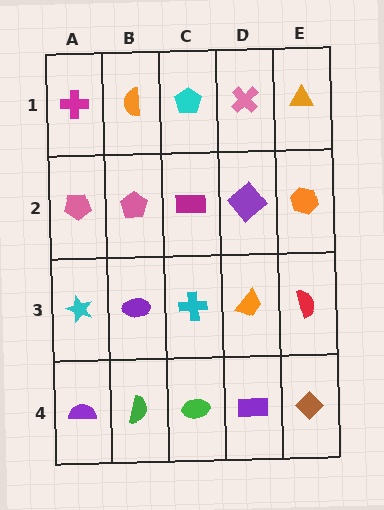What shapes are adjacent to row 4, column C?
A cyan cross (row 3, column C), a green semicircle (row 4, column B), a purple rectangle (row 4, column D).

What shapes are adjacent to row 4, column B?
A purple ellipse (row 3, column B), a purple semicircle (row 4, column A), a green ellipse (row 4, column C).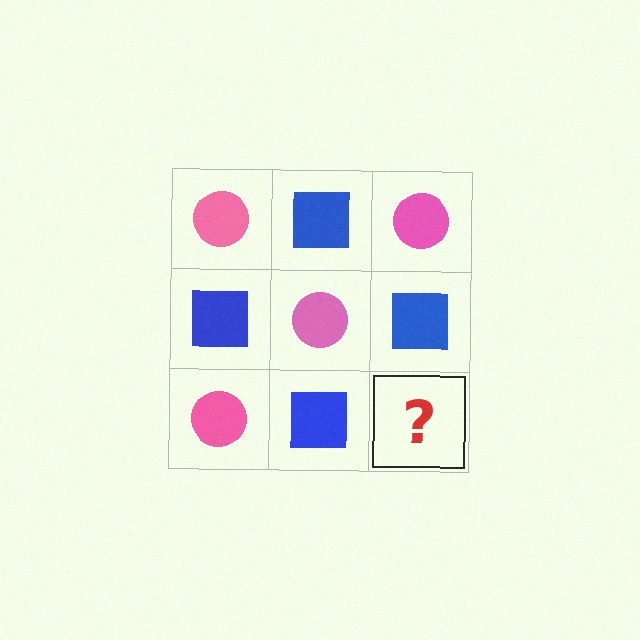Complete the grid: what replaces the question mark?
The question mark should be replaced with a pink circle.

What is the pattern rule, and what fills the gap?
The rule is that it alternates pink circle and blue square in a checkerboard pattern. The gap should be filled with a pink circle.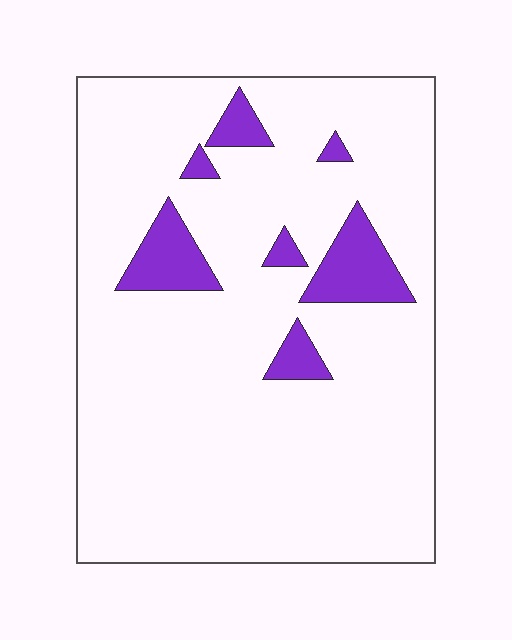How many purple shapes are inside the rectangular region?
7.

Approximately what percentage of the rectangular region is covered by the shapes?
Approximately 10%.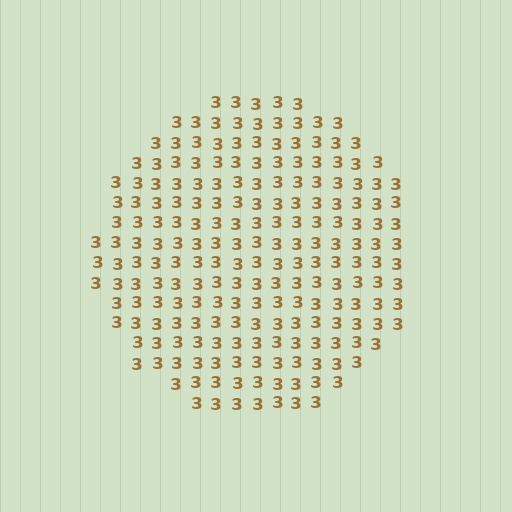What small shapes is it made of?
It is made of small digit 3's.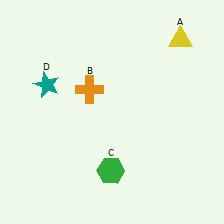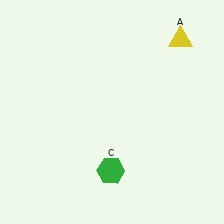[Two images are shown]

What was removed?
The orange cross (B), the teal star (D) were removed in Image 2.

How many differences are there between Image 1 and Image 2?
There are 2 differences between the two images.